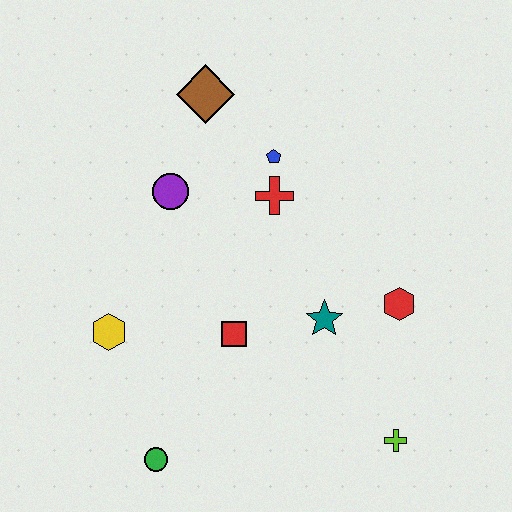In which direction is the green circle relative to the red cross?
The green circle is below the red cross.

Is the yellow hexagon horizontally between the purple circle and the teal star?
No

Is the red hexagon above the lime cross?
Yes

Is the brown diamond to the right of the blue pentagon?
No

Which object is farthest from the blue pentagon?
The green circle is farthest from the blue pentagon.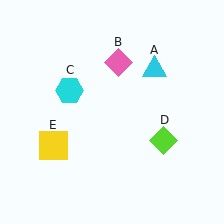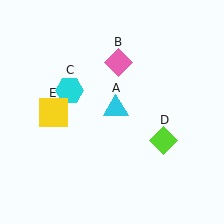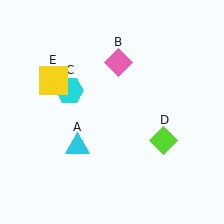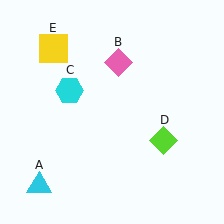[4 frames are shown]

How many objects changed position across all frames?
2 objects changed position: cyan triangle (object A), yellow square (object E).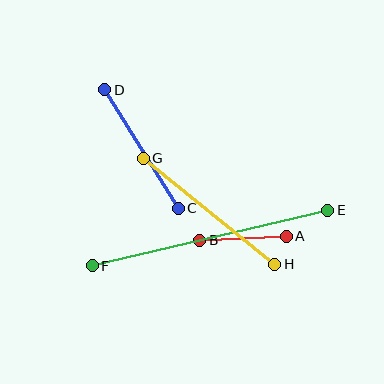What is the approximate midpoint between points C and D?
The midpoint is at approximately (141, 149) pixels.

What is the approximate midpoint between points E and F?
The midpoint is at approximately (210, 238) pixels.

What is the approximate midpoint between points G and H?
The midpoint is at approximately (209, 211) pixels.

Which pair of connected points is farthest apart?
Points E and F are farthest apart.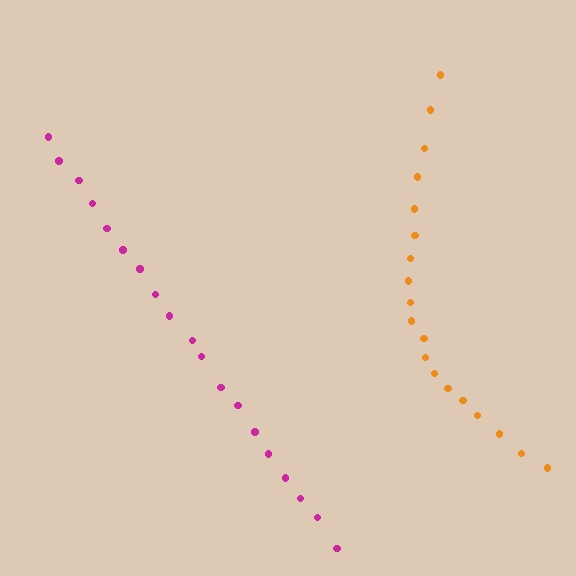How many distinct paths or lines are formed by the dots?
There are 2 distinct paths.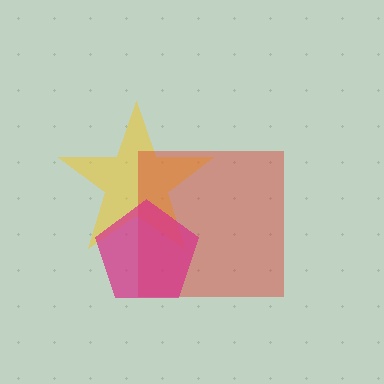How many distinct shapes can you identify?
There are 3 distinct shapes: a yellow star, a red square, a magenta pentagon.